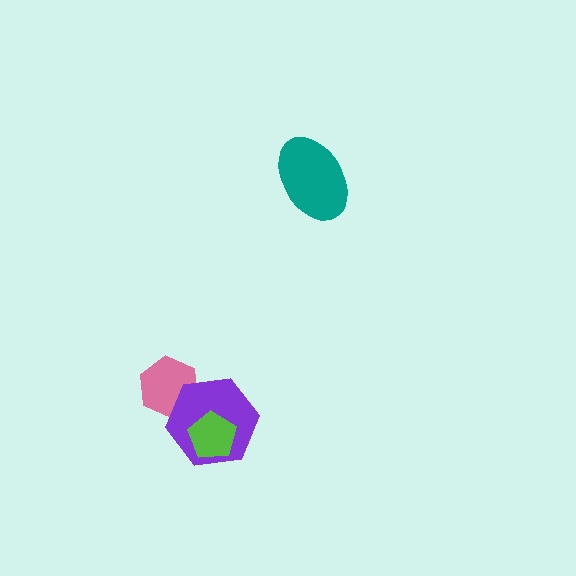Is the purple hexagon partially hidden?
Yes, it is partially covered by another shape.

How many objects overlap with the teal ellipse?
0 objects overlap with the teal ellipse.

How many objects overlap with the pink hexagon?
1 object overlaps with the pink hexagon.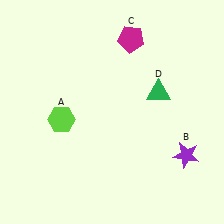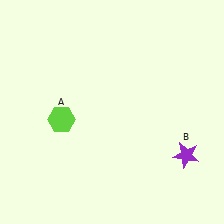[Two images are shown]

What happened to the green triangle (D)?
The green triangle (D) was removed in Image 2. It was in the top-right area of Image 1.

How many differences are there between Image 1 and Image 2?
There are 2 differences between the two images.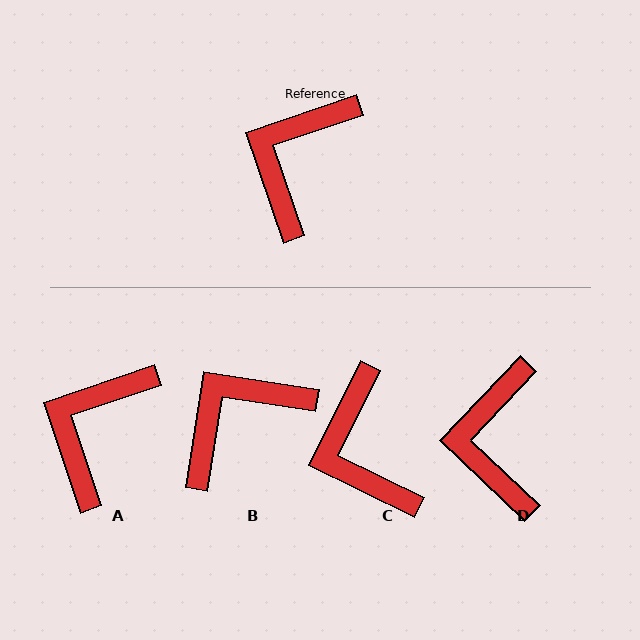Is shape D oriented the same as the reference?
No, it is off by about 28 degrees.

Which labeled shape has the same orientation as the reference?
A.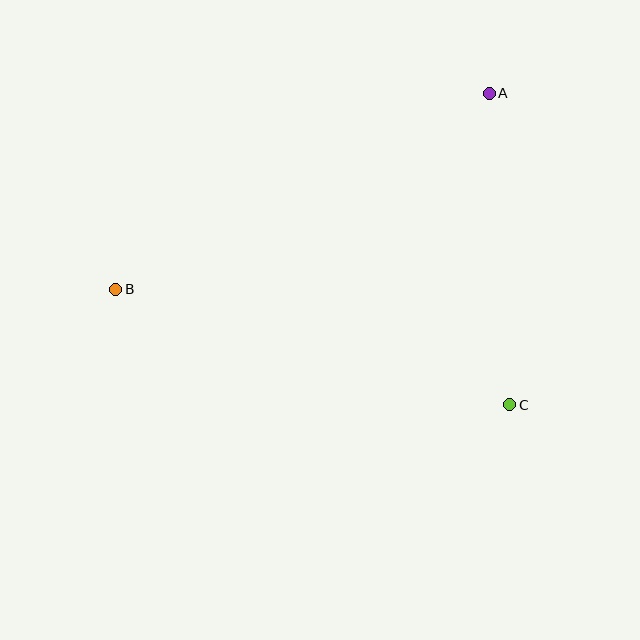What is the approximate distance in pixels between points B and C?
The distance between B and C is approximately 411 pixels.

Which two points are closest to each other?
Points A and C are closest to each other.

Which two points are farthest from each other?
Points A and B are farthest from each other.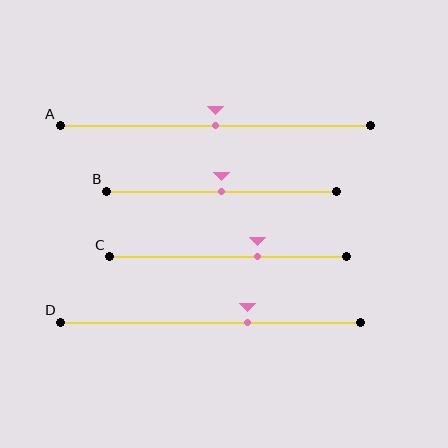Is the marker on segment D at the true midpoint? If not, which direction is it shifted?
No, the marker on segment D is shifted to the right by about 12% of the segment length.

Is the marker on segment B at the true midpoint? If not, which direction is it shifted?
Yes, the marker on segment B is at the true midpoint.